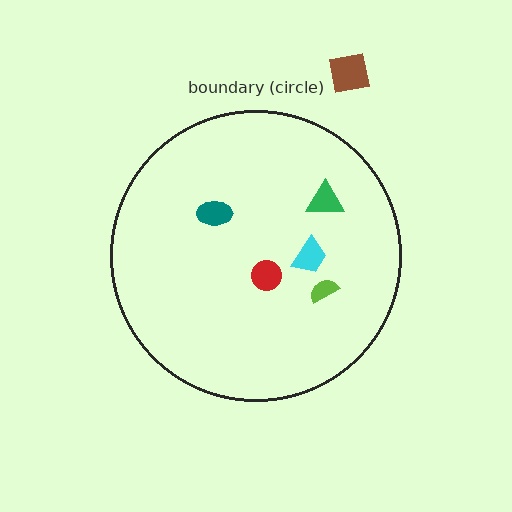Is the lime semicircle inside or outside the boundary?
Inside.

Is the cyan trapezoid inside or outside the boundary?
Inside.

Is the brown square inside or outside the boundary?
Outside.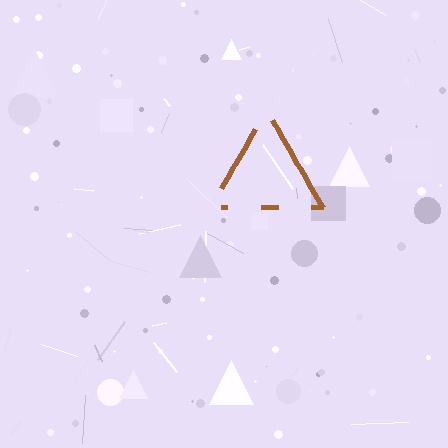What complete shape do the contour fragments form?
The contour fragments form a triangle.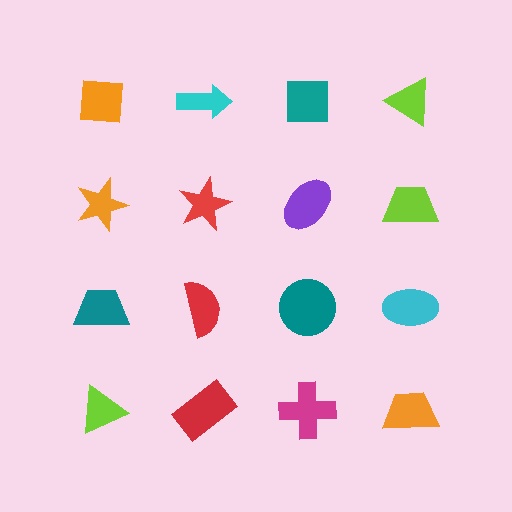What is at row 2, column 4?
A lime trapezoid.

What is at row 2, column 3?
A purple ellipse.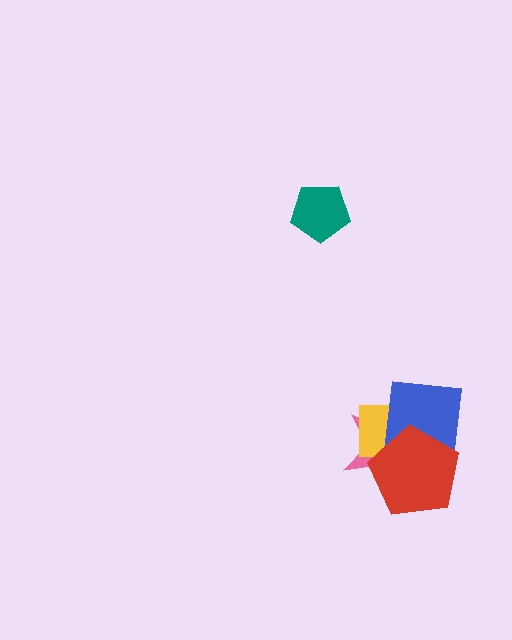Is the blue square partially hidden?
Yes, it is partially covered by another shape.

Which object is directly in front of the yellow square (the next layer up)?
The blue square is directly in front of the yellow square.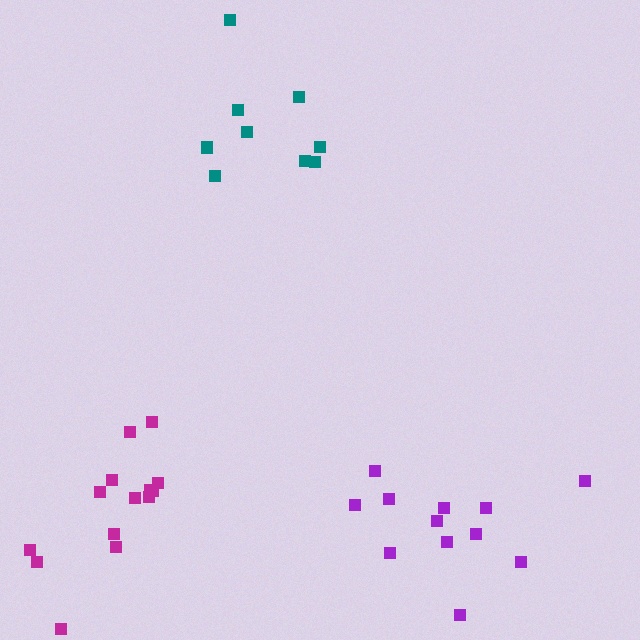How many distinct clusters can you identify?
There are 3 distinct clusters.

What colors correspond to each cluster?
The clusters are colored: magenta, teal, purple.